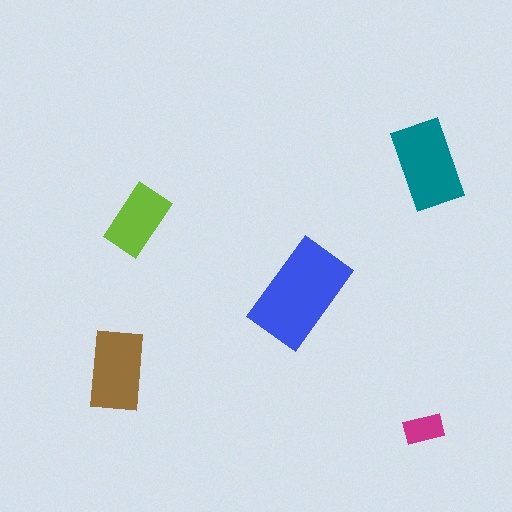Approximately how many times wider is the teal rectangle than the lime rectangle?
About 1.5 times wider.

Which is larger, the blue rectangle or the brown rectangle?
The blue one.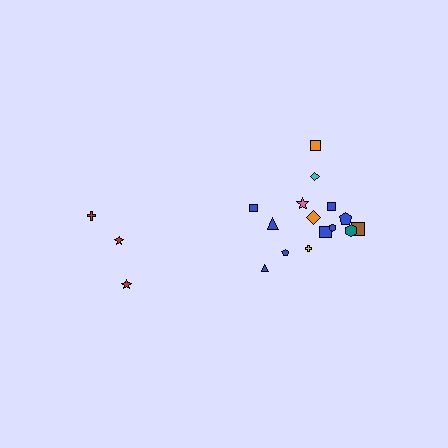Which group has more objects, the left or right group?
The right group.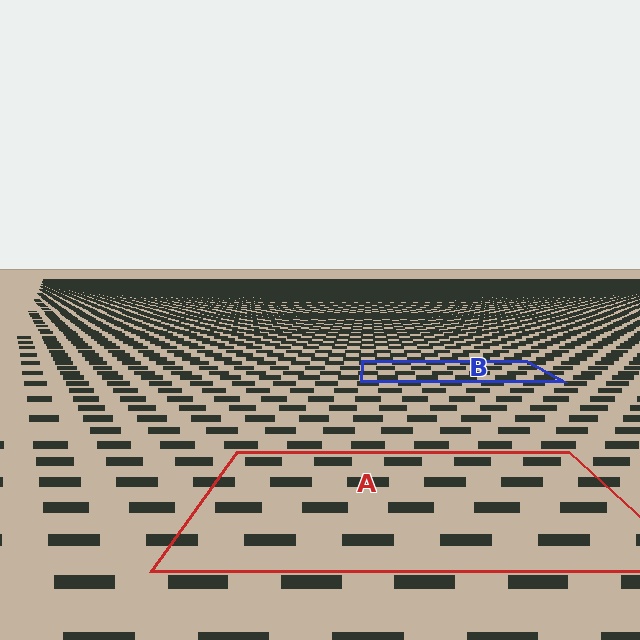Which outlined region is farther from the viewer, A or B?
Region B is farther from the viewer — the texture elements inside it appear smaller and more densely packed.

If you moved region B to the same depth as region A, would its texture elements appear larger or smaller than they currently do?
They would appear larger. At a closer depth, the same texture elements are projected at a bigger on-screen size.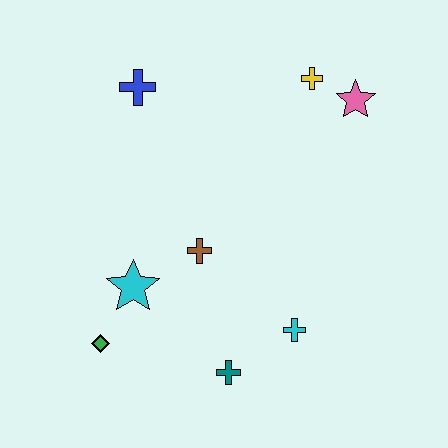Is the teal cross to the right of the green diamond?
Yes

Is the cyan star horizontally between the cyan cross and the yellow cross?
No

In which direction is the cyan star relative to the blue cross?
The cyan star is below the blue cross.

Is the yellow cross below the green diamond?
No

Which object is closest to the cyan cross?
The teal cross is closest to the cyan cross.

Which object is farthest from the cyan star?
The pink star is farthest from the cyan star.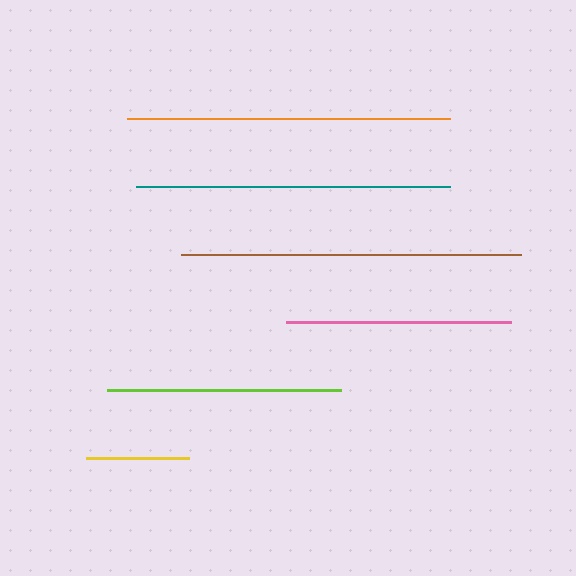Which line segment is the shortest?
The yellow line is the shortest at approximately 103 pixels.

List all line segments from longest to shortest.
From longest to shortest: brown, orange, teal, lime, pink, yellow.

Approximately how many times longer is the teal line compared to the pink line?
The teal line is approximately 1.4 times the length of the pink line.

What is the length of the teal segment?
The teal segment is approximately 314 pixels long.